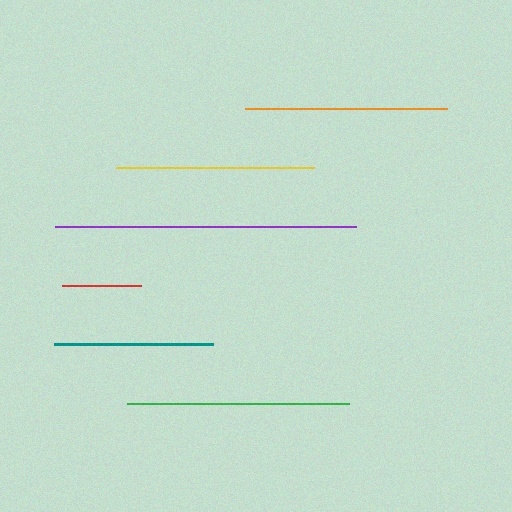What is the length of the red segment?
The red segment is approximately 80 pixels long.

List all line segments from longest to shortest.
From longest to shortest: purple, green, orange, yellow, teal, red.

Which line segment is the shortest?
The red line is the shortest at approximately 80 pixels.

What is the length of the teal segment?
The teal segment is approximately 159 pixels long.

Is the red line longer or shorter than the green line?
The green line is longer than the red line.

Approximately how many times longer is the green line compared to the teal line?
The green line is approximately 1.4 times the length of the teal line.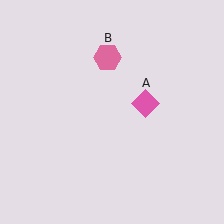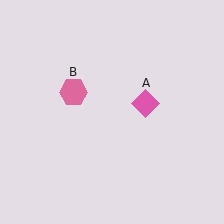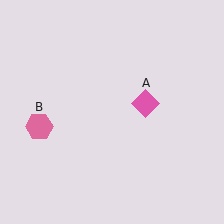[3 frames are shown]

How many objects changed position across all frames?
1 object changed position: pink hexagon (object B).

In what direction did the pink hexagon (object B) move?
The pink hexagon (object B) moved down and to the left.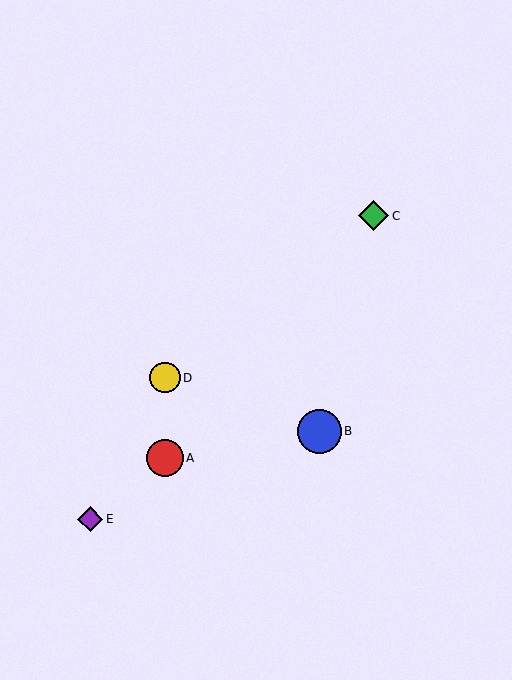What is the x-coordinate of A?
Object A is at x≈165.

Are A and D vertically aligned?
Yes, both are at x≈165.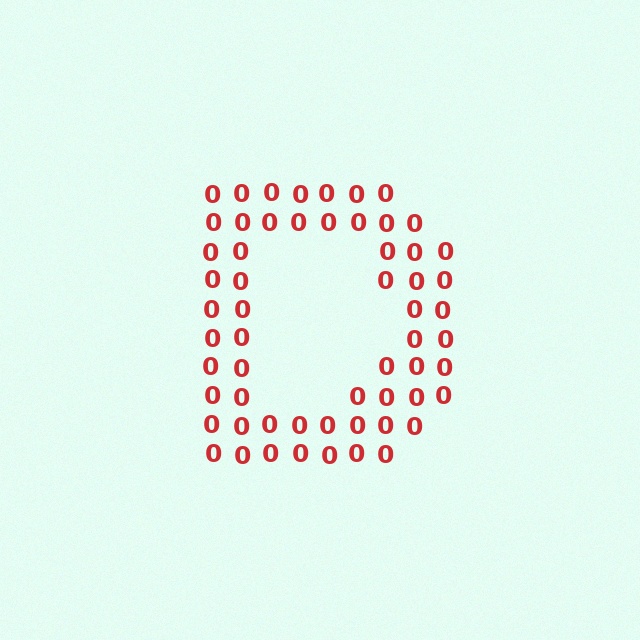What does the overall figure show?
The overall figure shows the letter D.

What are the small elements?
The small elements are digit 0's.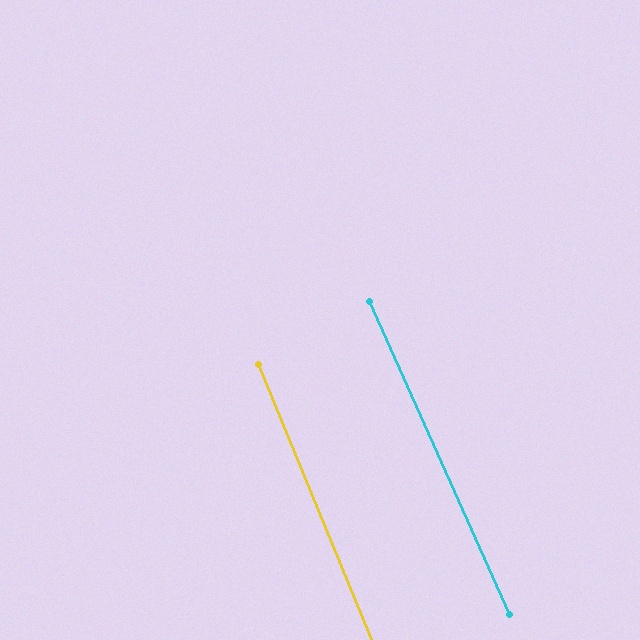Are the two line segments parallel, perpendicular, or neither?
Parallel — their directions differ by only 1.6°.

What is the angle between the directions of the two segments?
Approximately 2 degrees.